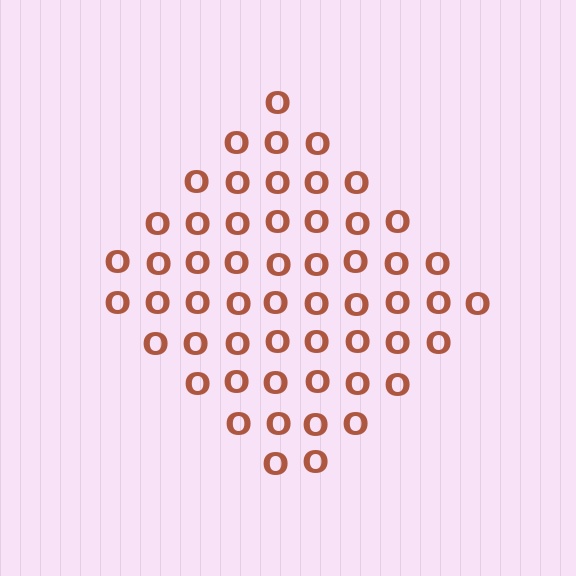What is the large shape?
The large shape is a diamond.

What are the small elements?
The small elements are letter O's.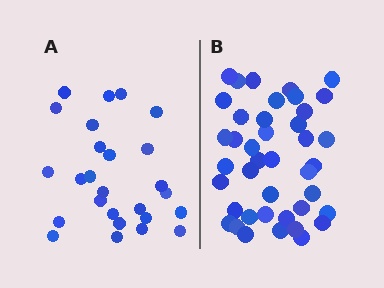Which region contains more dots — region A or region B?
Region B (the right region) has more dots.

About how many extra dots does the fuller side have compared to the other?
Region B has approximately 15 more dots than region A.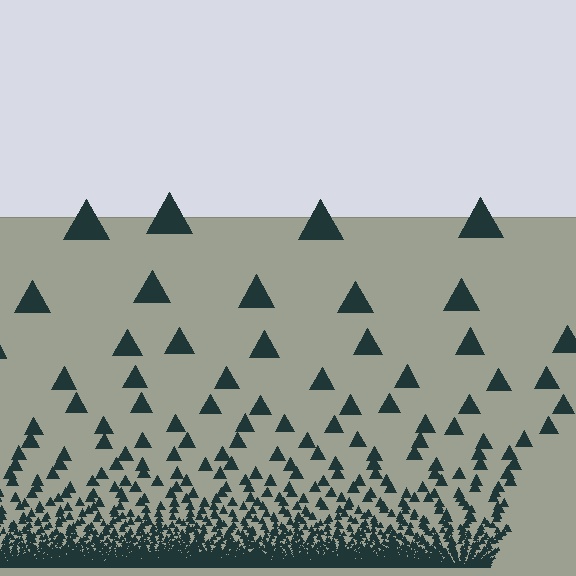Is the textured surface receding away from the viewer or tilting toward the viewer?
The surface appears to tilt toward the viewer. Texture elements get larger and sparser toward the top.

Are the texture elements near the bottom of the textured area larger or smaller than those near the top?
Smaller. The gradient is inverted — elements near the bottom are smaller and denser.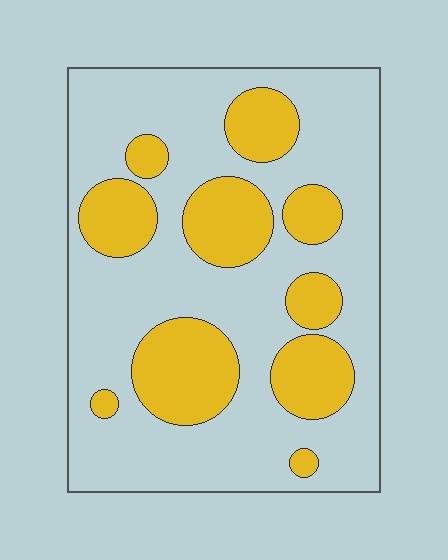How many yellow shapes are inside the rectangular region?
10.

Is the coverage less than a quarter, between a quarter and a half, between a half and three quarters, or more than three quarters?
Between a quarter and a half.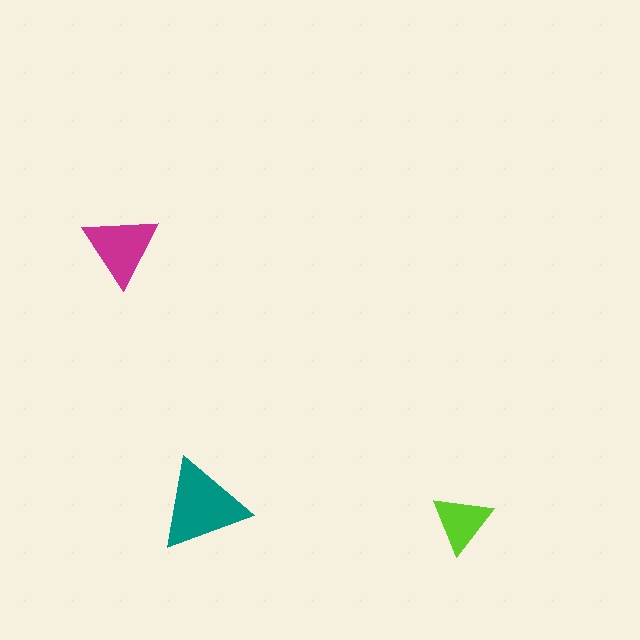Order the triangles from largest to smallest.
the teal one, the magenta one, the lime one.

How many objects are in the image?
There are 3 objects in the image.